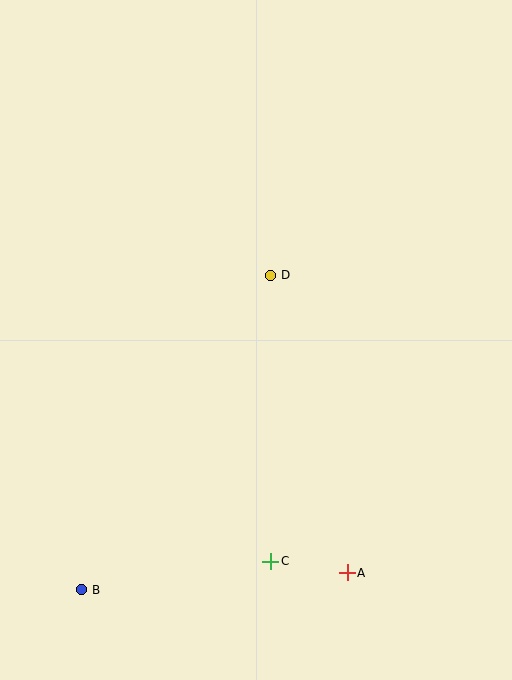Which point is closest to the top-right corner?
Point D is closest to the top-right corner.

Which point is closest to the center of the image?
Point D at (271, 275) is closest to the center.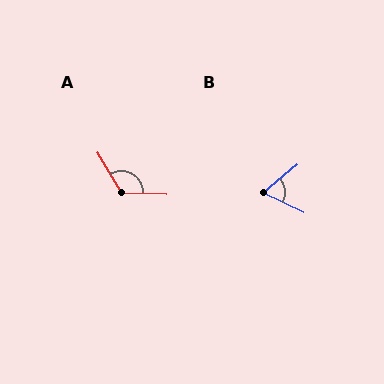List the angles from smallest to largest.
B (65°), A (123°).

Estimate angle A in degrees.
Approximately 123 degrees.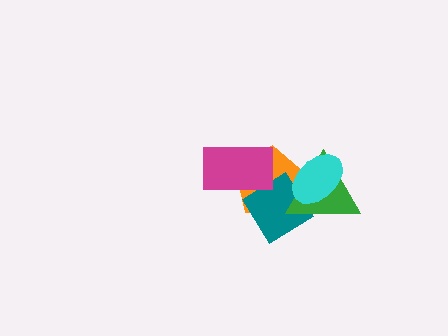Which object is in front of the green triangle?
The cyan ellipse is in front of the green triangle.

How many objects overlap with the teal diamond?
3 objects overlap with the teal diamond.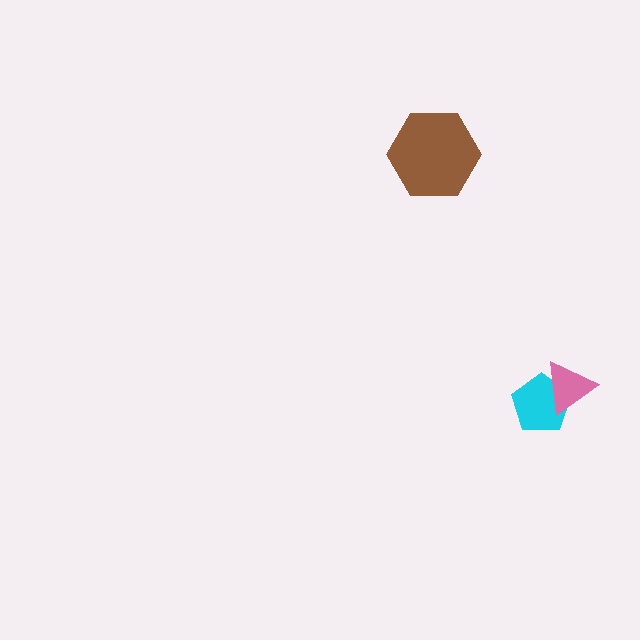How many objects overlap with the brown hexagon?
0 objects overlap with the brown hexagon.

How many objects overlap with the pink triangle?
1 object overlaps with the pink triangle.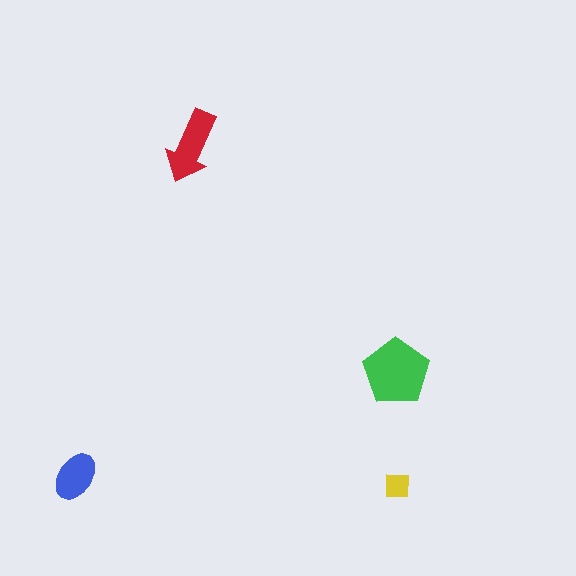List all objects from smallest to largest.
The yellow square, the blue ellipse, the red arrow, the green pentagon.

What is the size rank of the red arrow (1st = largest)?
2nd.